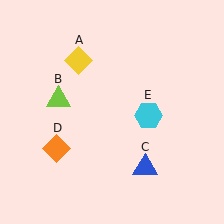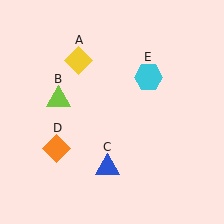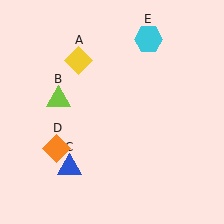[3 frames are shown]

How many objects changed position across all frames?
2 objects changed position: blue triangle (object C), cyan hexagon (object E).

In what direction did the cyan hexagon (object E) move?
The cyan hexagon (object E) moved up.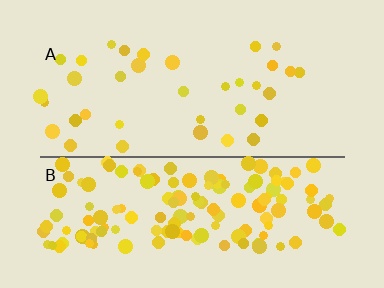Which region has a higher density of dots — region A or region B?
B (the bottom).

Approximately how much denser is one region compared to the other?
Approximately 4.0× — region B over region A.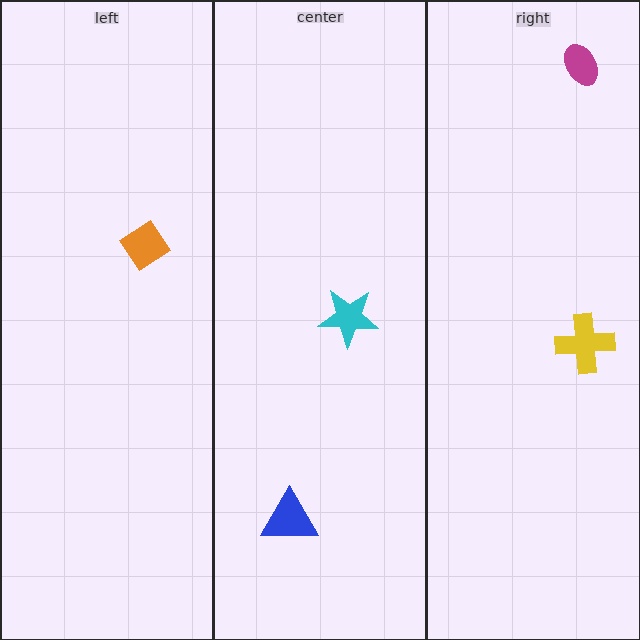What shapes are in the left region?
The orange diamond.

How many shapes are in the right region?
2.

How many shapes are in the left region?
1.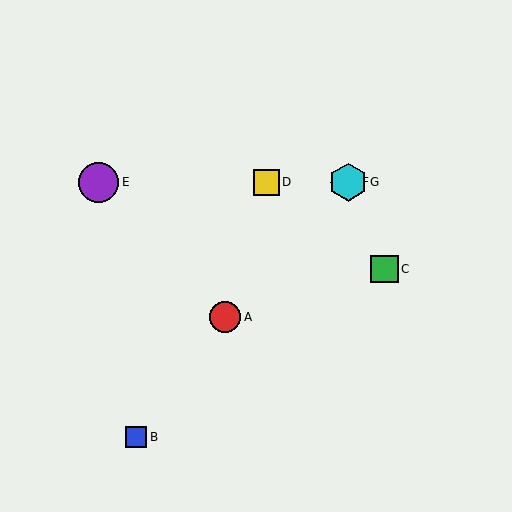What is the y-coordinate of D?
Object D is at y≈182.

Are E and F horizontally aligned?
Yes, both are at y≈182.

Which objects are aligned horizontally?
Objects D, E, F, G are aligned horizontally.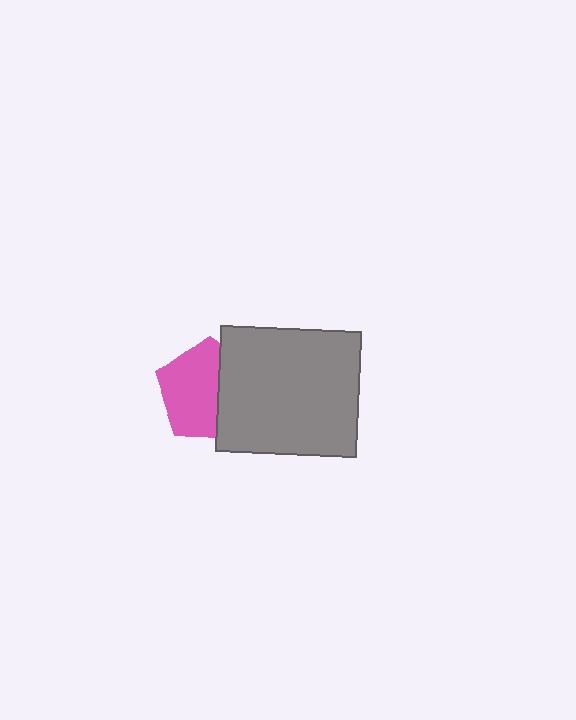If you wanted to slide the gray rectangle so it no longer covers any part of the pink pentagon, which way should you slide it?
Slide it right — that is the most direct way to separate the two shapes.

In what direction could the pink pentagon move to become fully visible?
The pink pentagon could move left. That would shift it out from behind the gray rectangle entirely.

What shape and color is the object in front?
The object in front is a gray rectangle.